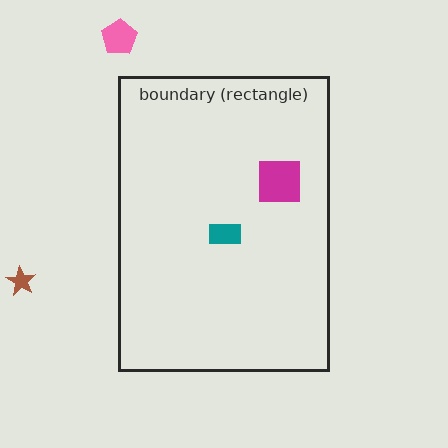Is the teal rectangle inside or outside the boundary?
Inside.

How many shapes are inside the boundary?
2 inside, 2 outside.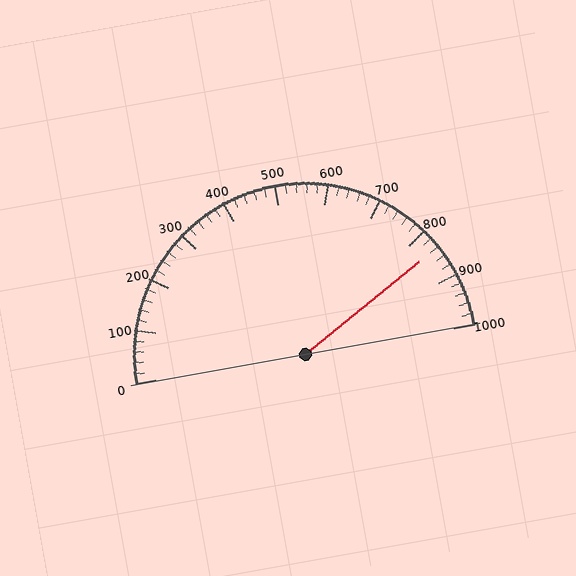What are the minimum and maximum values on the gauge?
The gauge ranges from 0 to 1000.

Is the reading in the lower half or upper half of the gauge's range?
The reading is in the upper half of the range (0 to 1000).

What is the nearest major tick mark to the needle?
The nearest major tick mark is 800.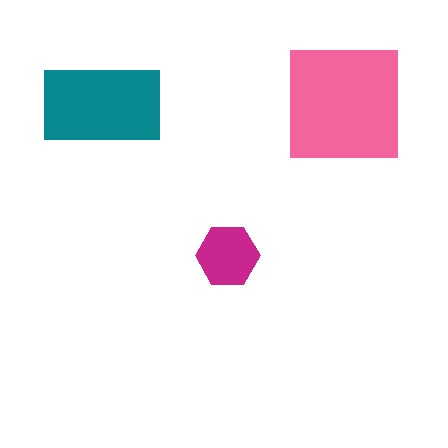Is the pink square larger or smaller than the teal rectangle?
Larger.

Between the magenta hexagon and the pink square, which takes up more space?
The pink square.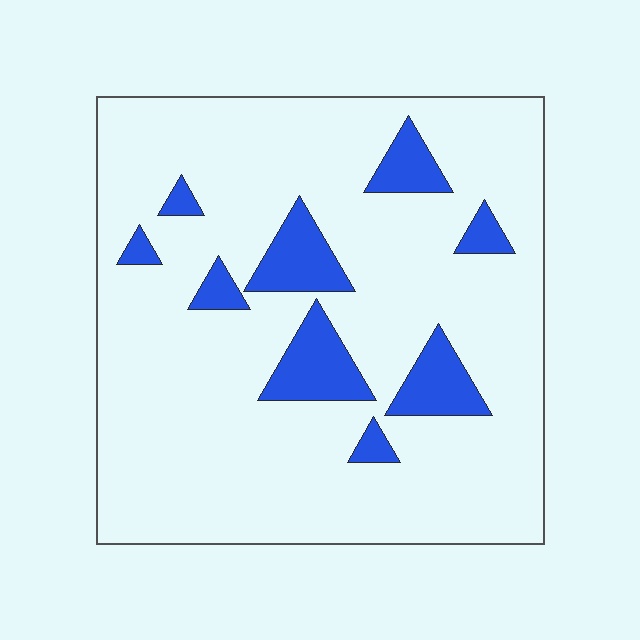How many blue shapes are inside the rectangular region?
9.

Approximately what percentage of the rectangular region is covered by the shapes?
Approximately 15%.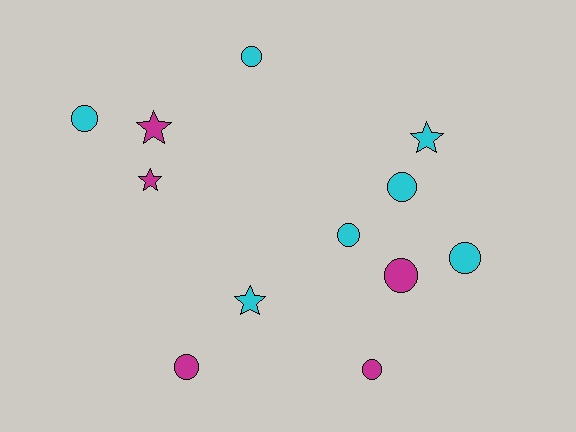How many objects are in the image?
There are 12 objects.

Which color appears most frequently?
Cyan, with 7 objects.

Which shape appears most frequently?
Circle, with 8 objects.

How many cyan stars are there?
There are 2 cyan stars.